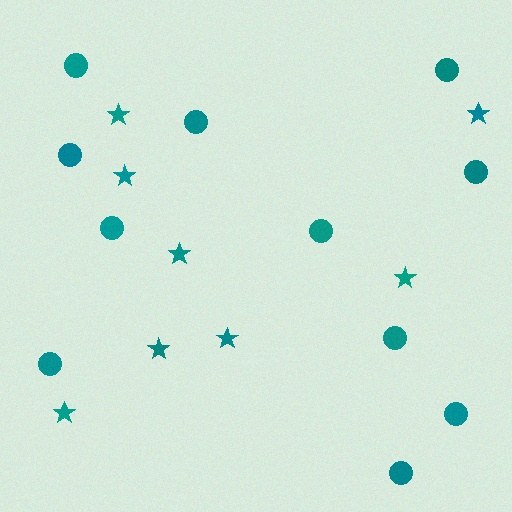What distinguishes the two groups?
There are 2 groups: one group of stars (8) and one group of circles (11).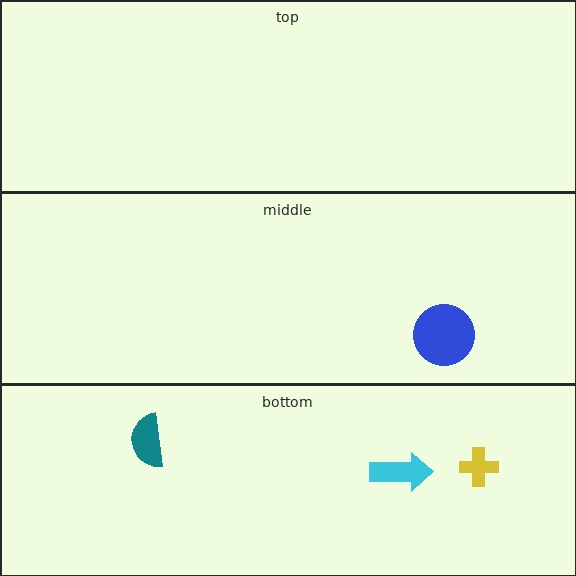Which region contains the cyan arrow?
The bottom region.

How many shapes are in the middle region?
1.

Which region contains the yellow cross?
The bottom region.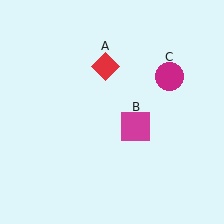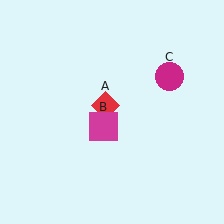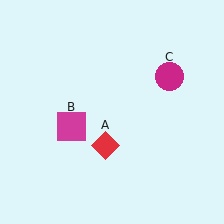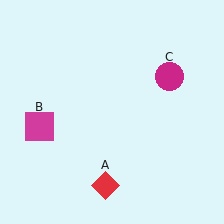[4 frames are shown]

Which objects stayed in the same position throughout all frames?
Magenta circle (object C) remained stationary.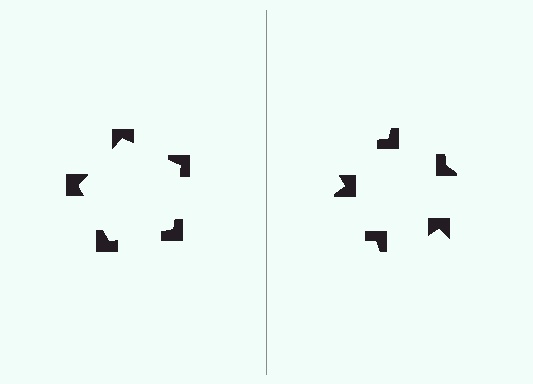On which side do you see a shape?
An illusory pentagon appears on the left side. On the right side the wedge cuts are rotated, so no coherent shape forms.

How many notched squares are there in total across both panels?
10 — 5 on each side.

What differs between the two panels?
The notched squares are positioned identically on both sides; only the wedge orientations differ. On the left they align to a pentagon; on the right they are misaligned.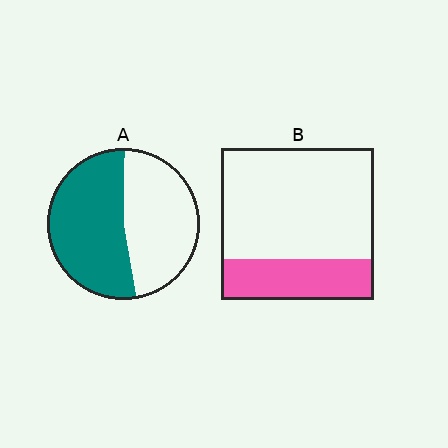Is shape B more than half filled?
No.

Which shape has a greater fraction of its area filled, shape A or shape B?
Shape A.